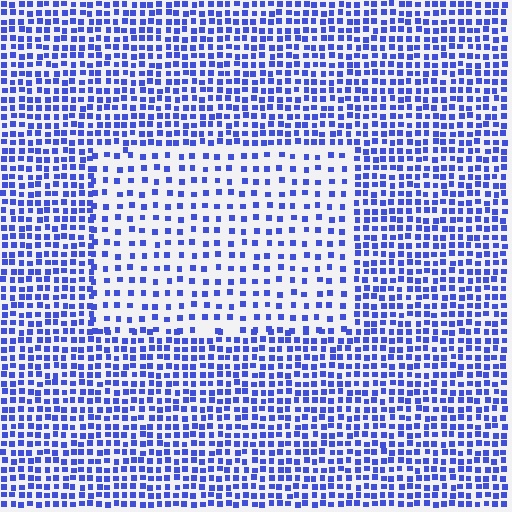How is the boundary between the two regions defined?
The boundary is defined by a change in element density (approximately 2.1x ratio). All elements are the same color, size, and shape.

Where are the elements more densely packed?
The elements are more densely packed outside the rectangle boundary.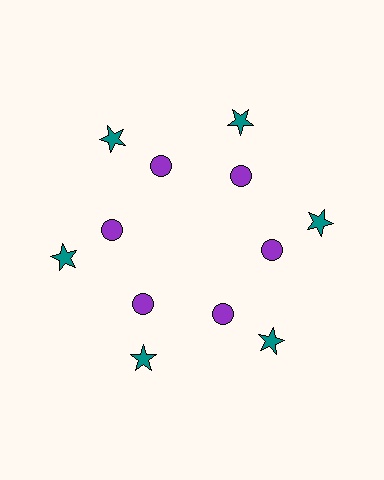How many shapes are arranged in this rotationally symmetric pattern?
There are 12 shapes, arranged in 6 groups of 2.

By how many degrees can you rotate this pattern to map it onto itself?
The pattern maps onto itself every 60 degrees of rotation.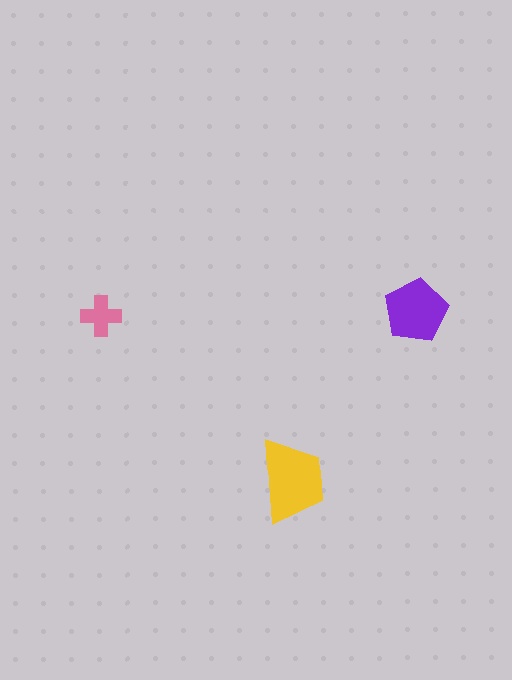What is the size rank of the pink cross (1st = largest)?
3rd.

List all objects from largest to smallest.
The yellow trapezoid, the purple pentagon, the pink cross.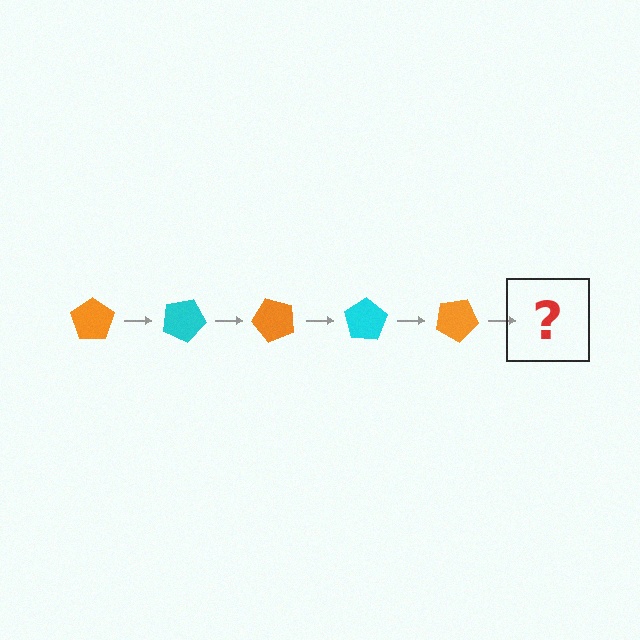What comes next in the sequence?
The next element should be a cyan pentagon, rotated 125 degrees from the start.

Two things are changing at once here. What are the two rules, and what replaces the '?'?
The two rules are that it rotates 25 degrees each step and the color cycles through orange and cyan. The '?' should be a cyan pentagon, rotated 125 degrees from the start.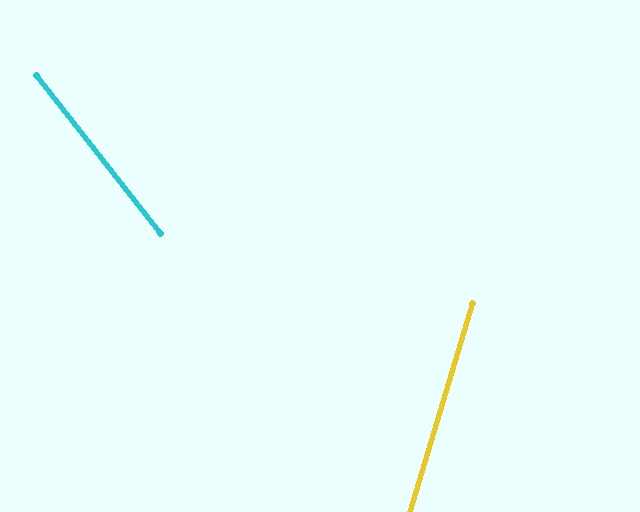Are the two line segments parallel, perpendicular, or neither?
Neither parallel nor perpendicular — they differ by about 55°.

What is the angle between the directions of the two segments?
Approximately 55 degrees.